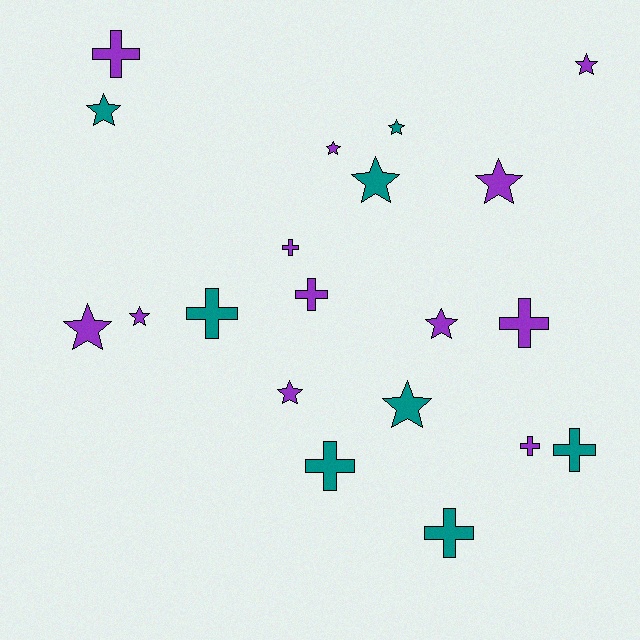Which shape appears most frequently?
Star, with 11 objects.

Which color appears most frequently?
Purple, with 12 objects.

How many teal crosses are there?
There are 4 teal crosses.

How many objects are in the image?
There are 20 objects.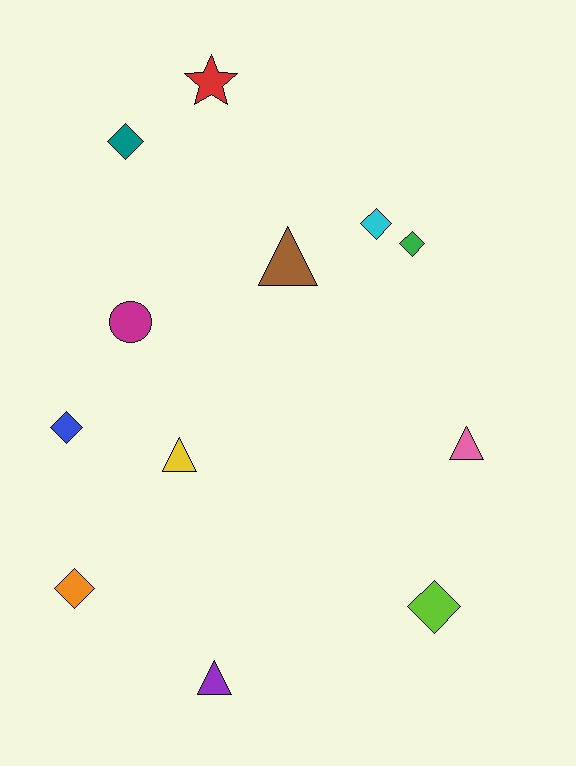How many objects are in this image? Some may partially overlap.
There are 12 objects.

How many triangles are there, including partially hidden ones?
There are 4 triangles.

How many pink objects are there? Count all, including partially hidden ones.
There is 1 pink object.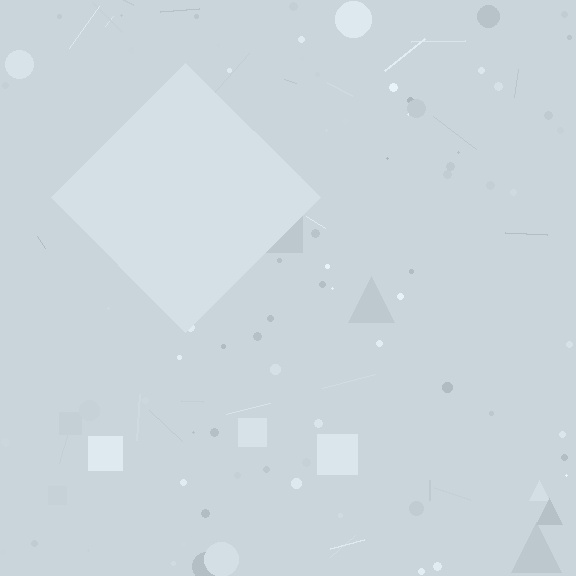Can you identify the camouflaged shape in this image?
The camouflaged shape is a diamond.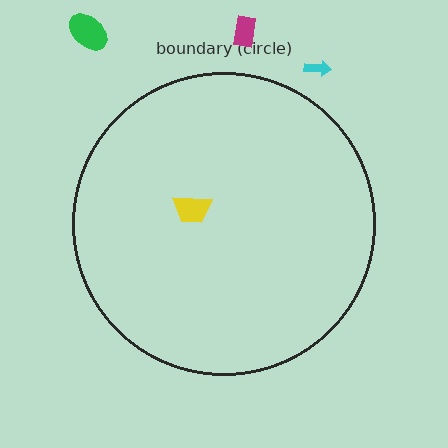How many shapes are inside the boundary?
1 inside, 3 outside.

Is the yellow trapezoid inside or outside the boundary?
Inside.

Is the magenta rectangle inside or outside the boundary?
Outside.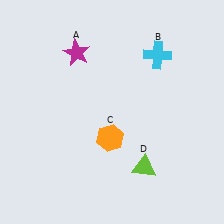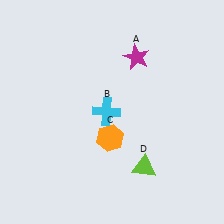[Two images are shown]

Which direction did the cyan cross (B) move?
The cyan cross (B) moved down.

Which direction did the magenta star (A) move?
The magenta star (A) moved right.